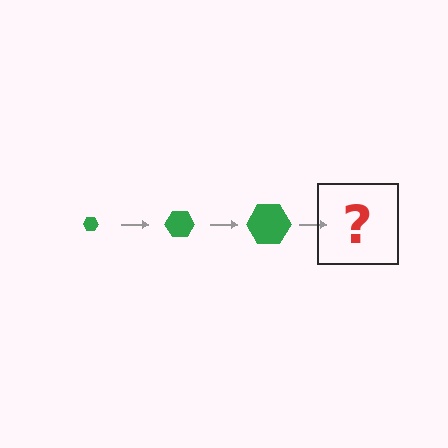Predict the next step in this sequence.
The next step is a green hexagon, larger than the previous one.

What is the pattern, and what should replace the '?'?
The pattern is that the hexagon gets progressively larger each step. The '?' should be a green hexagon, larger than the previous one.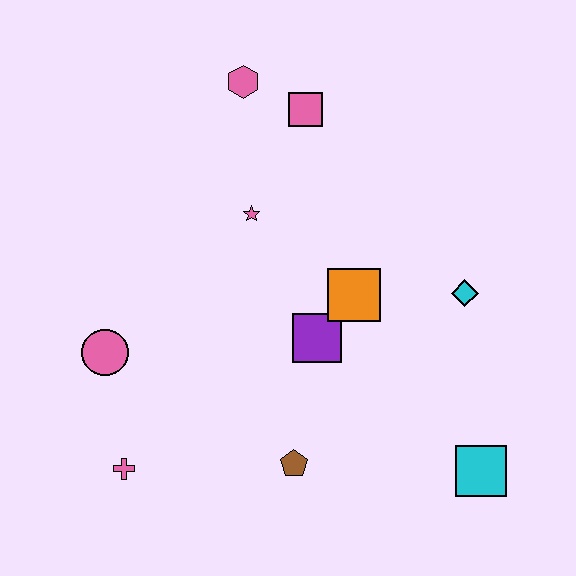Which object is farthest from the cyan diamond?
The pink cross is farthest from the cyan diamond.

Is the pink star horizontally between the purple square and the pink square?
No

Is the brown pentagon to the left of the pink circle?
No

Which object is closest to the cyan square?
The cyan diamond is closest to the cyan square.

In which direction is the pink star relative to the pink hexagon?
The pink star is below the pink hexagon.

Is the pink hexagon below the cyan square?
No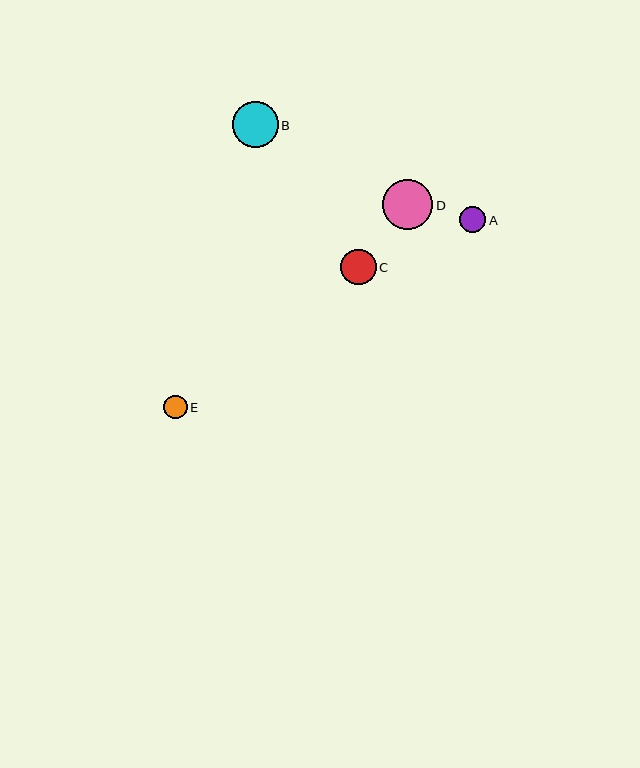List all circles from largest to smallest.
From largest to smallest: D, B, C, A, E.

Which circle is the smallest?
Circle E is the smallest with a size of approximately 23 pixels.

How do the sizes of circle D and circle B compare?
Circle D and circle B are approximately the same size.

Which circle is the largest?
Circle D is the largest with a size of approximately 50 pixels.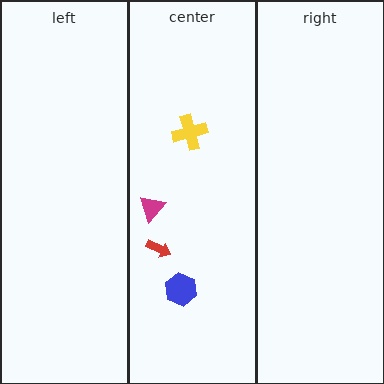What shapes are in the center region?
The red arrow, the blue hexagon, the magenta triangle, the yellow cross.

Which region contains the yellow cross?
The center region.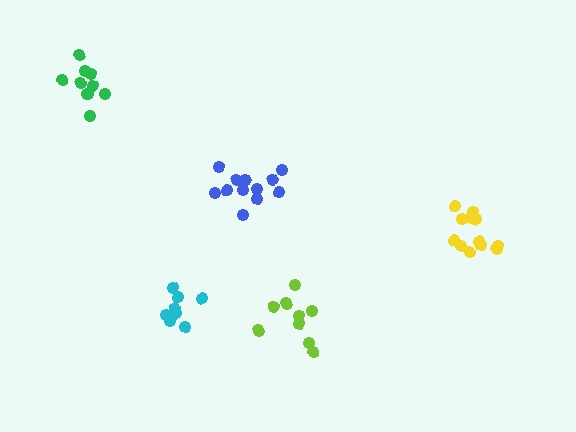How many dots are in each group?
Group 1: 8 dots, Group 2: 9 dots, Group 3: 12 dots, Group 4: 12 dots, Group 5: 9 dots (50 total).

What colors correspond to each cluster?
The clusters are colored: cyan, green, yellow, blue, lime.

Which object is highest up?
The green cluster is topmost.